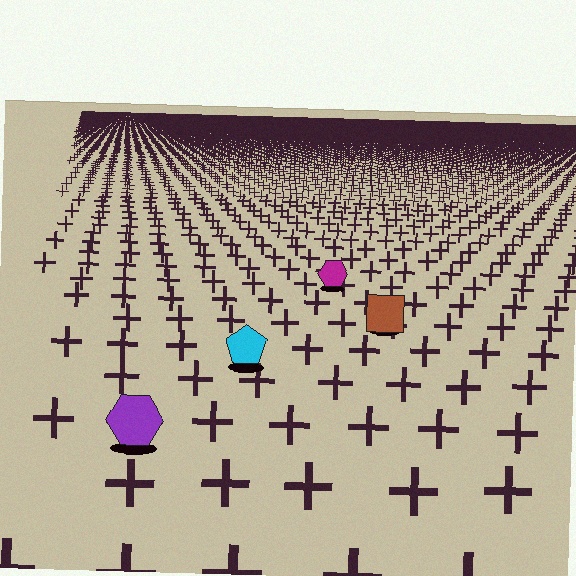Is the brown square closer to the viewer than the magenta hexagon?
Yes. The brown square is closer — you can tell from the texture gradient: the ground texture is coarser near it.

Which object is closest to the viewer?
The purple hexagon is closest. The texture marks near it are larger and more spread out.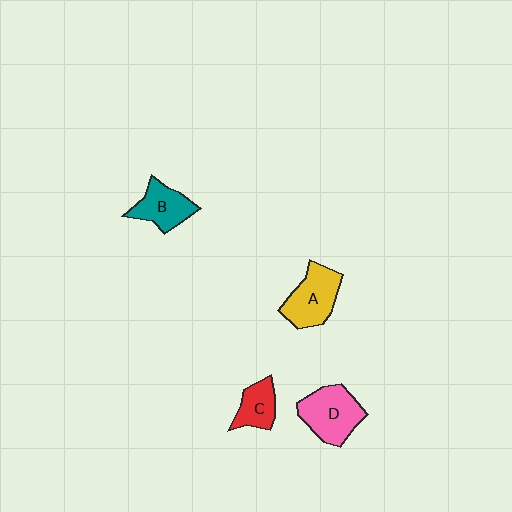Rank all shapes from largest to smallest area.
From largest to smallest: D (pink), A (yellow), B (teal), C (red).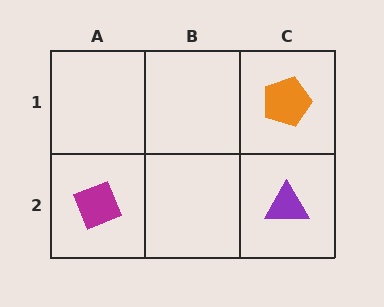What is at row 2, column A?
A magenta diamond.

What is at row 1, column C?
An orange pentagon.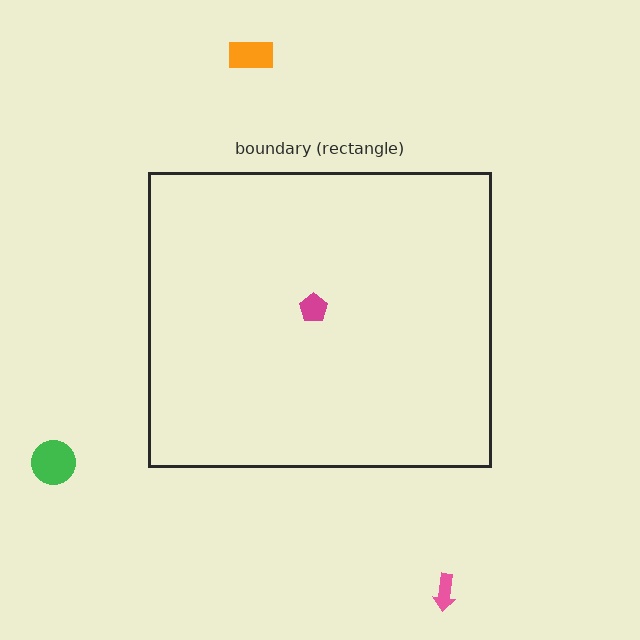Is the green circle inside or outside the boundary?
Outside.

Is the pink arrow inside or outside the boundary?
Outside.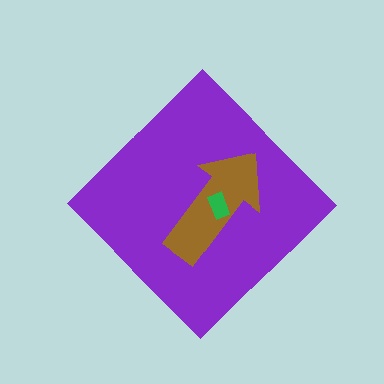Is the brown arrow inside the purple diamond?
Yes.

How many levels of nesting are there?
3.